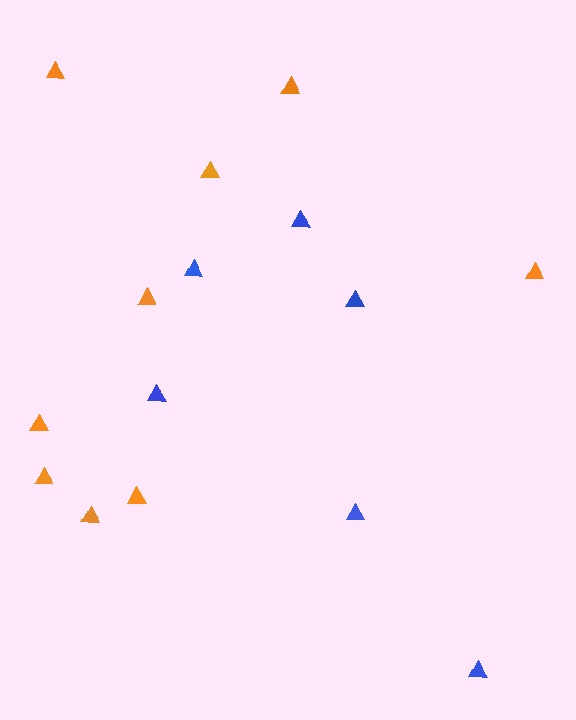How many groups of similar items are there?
There are 2 groups: one group of blue triangles (6) and one group of orange triangles (9).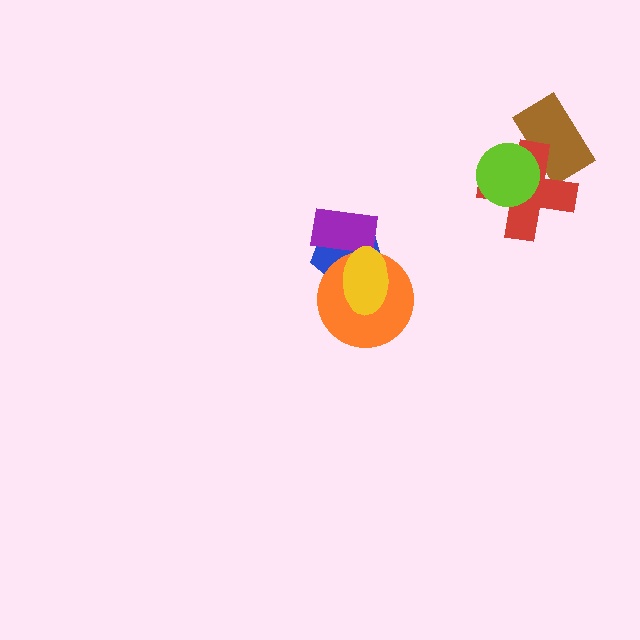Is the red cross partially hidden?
Yes, it is partially covered by another shape.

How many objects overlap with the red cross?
2 objects overlap with the red cross.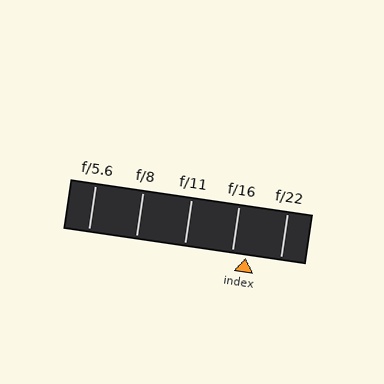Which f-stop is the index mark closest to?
The index mark is closest to f/16.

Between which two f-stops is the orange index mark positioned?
The index mark is between f/16 and f/22.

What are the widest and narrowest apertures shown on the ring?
The widest aperture shown is f/5.6 and the narrowest is f/22.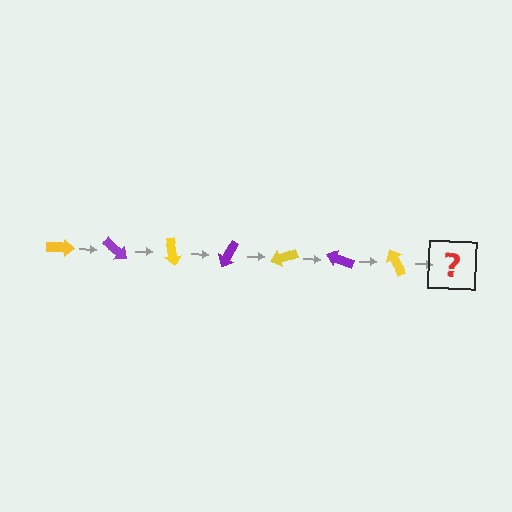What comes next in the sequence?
The next element should be a purple arrow, rotated 280 degrees from the start.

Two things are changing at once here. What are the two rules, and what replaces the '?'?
The two rules are that it rotates 40 degrees each step and the color cycles through yellow and purple. The '?' should be a purple arrow, rotated 280 degrees from the start.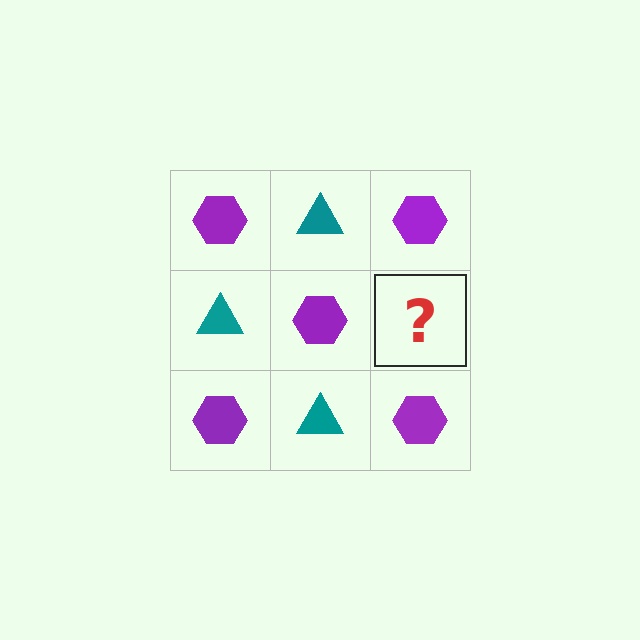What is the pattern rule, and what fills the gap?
The rule is that it alternates purple hexagon and teal triangle in a checkerboard pattern. The gap should be filled with a teal triangle.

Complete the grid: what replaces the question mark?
The question mark should be replaced with a teal triangle.